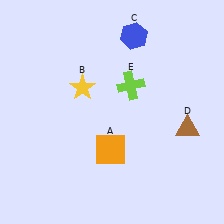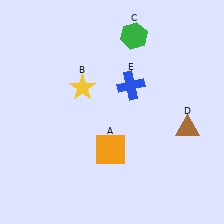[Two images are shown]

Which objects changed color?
C changed from blue to green. E changed from lime to blue.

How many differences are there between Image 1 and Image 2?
There are 2 differences between the two images.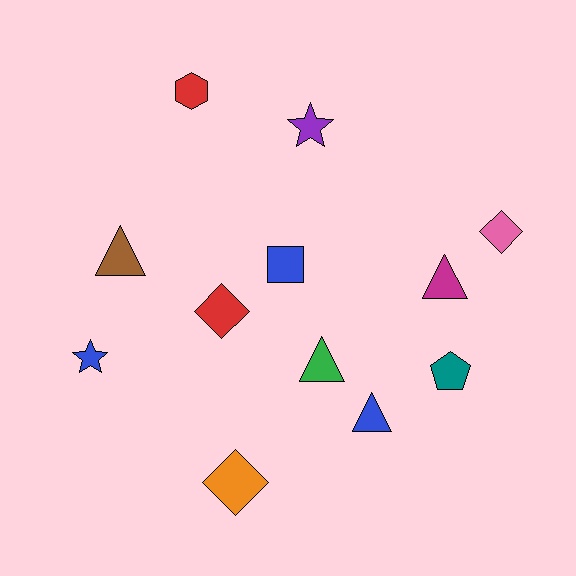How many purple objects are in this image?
There is 1 purple object.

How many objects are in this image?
There are 12 objects.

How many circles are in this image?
There are no circles.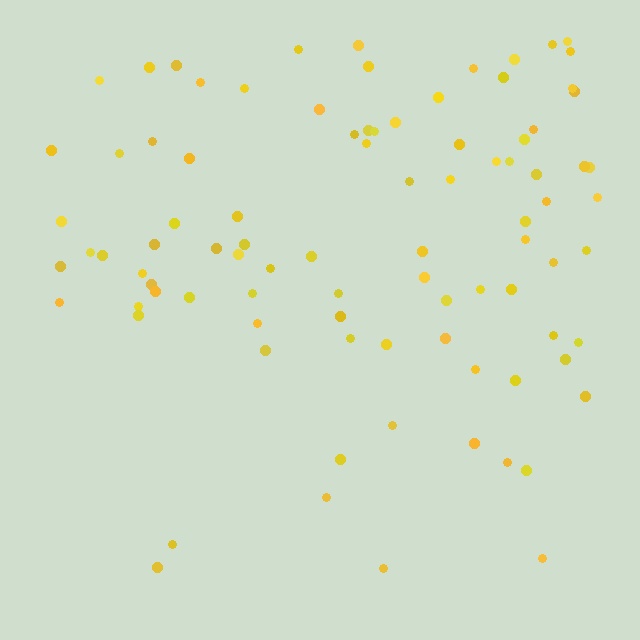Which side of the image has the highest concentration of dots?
The top.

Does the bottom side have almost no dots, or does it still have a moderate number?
Still a moderate number, just noticeably fewer than the top.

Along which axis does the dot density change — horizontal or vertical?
Vertical.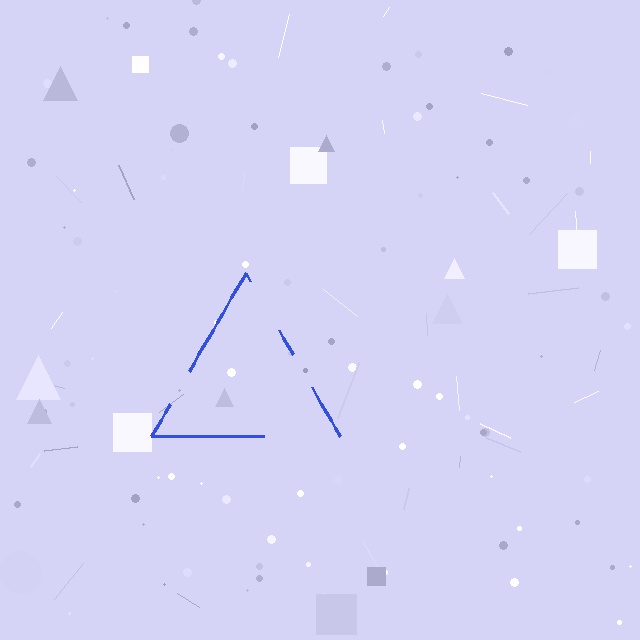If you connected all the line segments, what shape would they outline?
They would outline a triangle.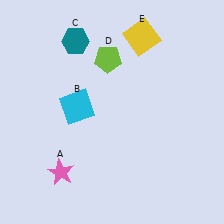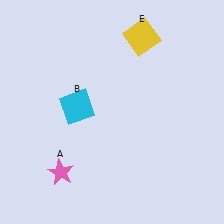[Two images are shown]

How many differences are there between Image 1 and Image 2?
There are 2 differences between the two images.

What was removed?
The teal hexagon (C), the lime pentagon (D) were removed in Image 2.